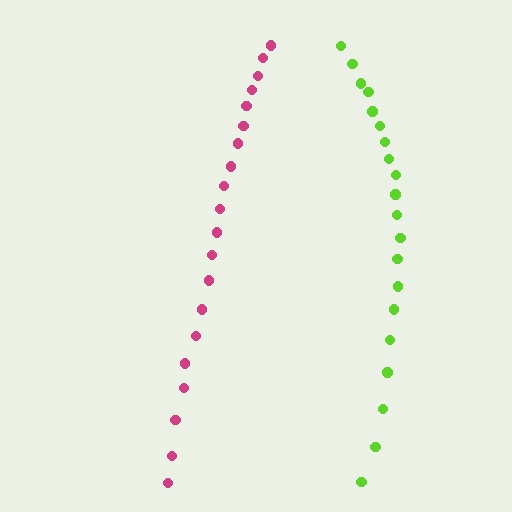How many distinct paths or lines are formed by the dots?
There are 2 distinct paths.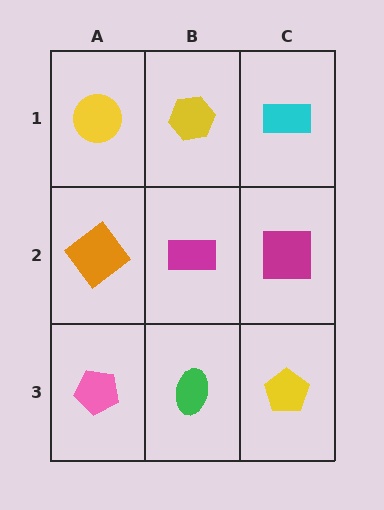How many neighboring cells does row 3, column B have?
3.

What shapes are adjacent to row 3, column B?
A magenta rectangle (row 2, column B), a pink pentagon (row 3, column A), a yellow pentagon (row 3, column C).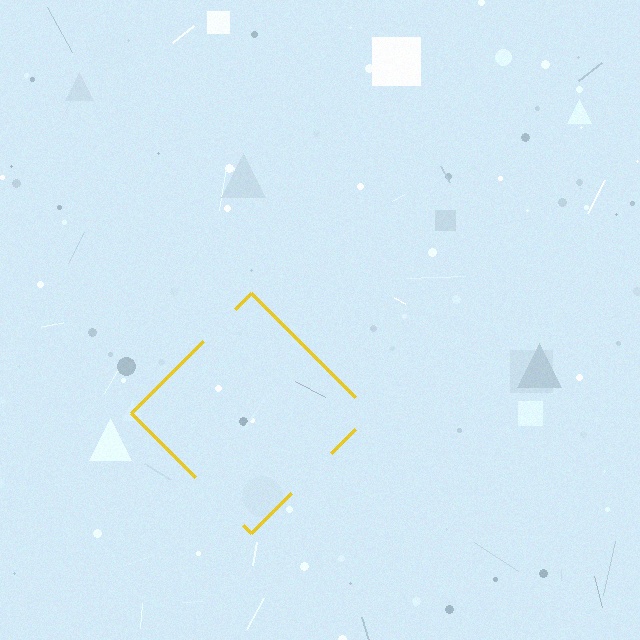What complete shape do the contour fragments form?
The contour fragments form a diamond.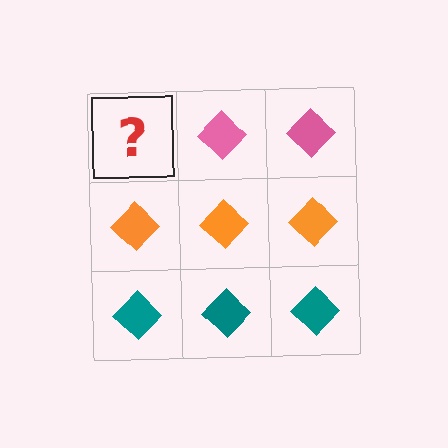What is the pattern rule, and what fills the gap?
The rule is that each row has a consistent color. The gap should be filled with a pink diamond.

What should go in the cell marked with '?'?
The missing cell should contain a pink diamond.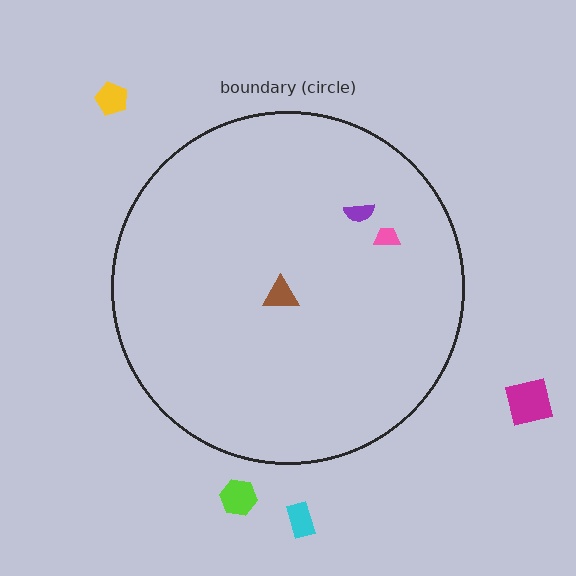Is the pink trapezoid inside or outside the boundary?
Inside.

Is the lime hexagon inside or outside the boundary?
Outside.